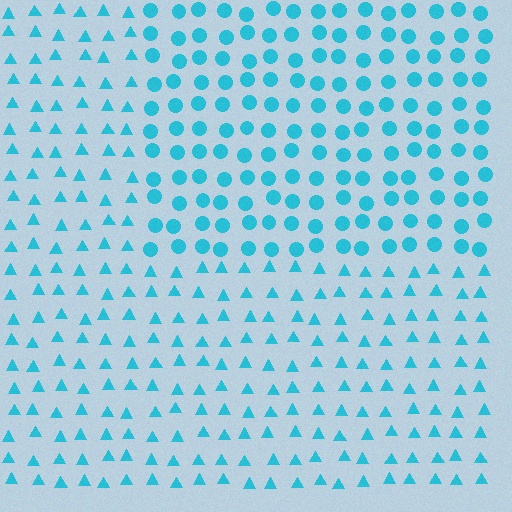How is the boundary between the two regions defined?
The boundary is defined by a change in element shape: circles inside vs. triangles outside. All elements share the same color and spacing.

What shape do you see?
I see a rectangle.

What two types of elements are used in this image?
The image uses circles inside the rectangle region and triangles outside it.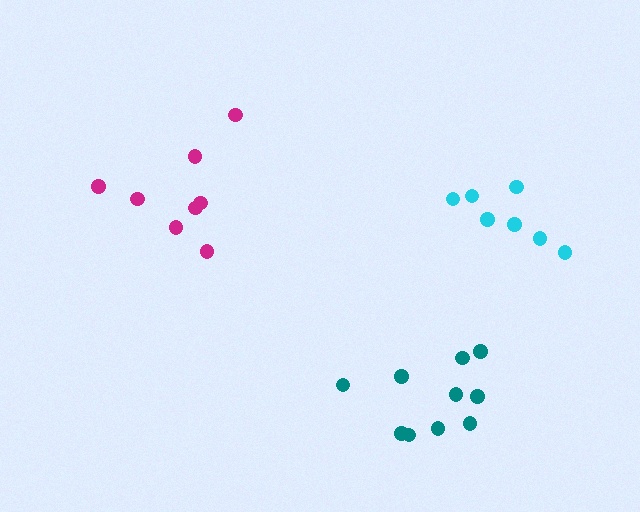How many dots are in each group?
Group 1: 8 dots, Group 2: 7 dots, Group 3: 10 dots (25 total).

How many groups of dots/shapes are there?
There are 3 groups.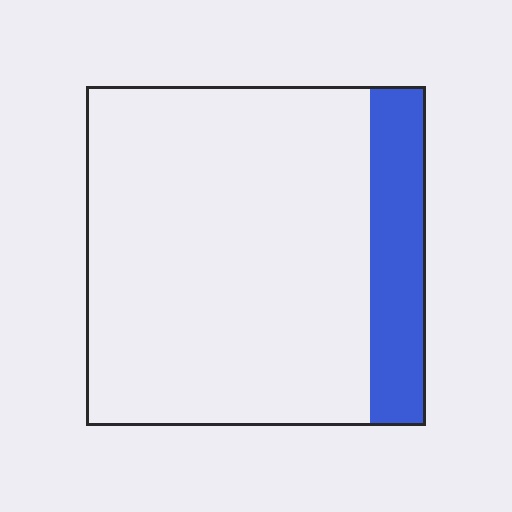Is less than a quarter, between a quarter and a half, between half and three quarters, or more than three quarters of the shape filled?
Less than a quarter.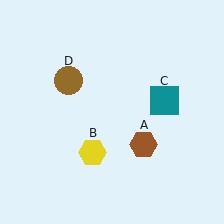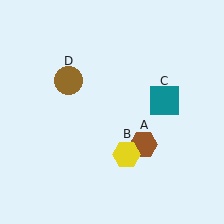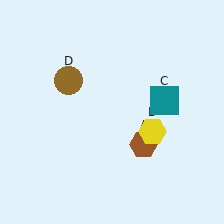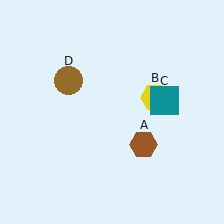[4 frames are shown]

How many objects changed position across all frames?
1 object changed position: yellow hexagon (object B).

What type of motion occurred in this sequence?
The yellow hexagon (object B) rotated counterclockwise around the center of the scene.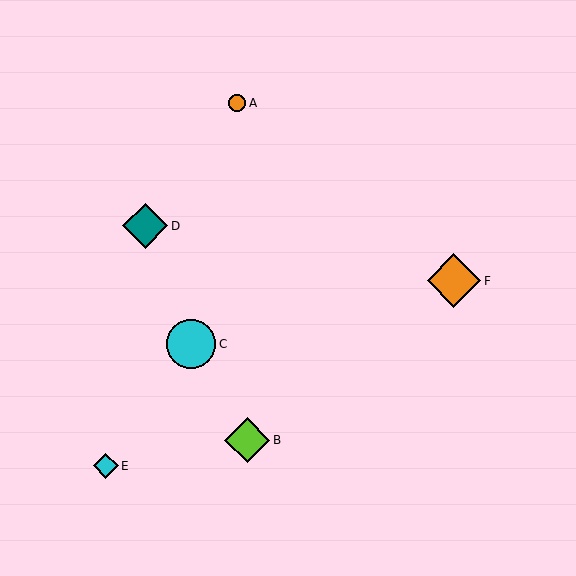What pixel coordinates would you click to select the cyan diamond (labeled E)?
Click at (106, 466) to select the cyan diamond E.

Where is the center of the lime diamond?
The center of the lime diamond is at (247, 440).